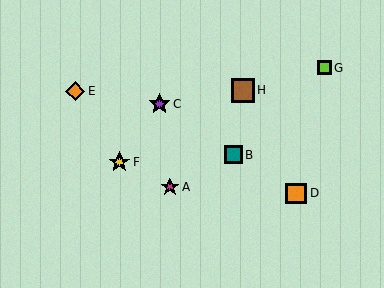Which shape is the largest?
The brown square (labeled H) is the largest.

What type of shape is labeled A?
Shape A is a magenta star.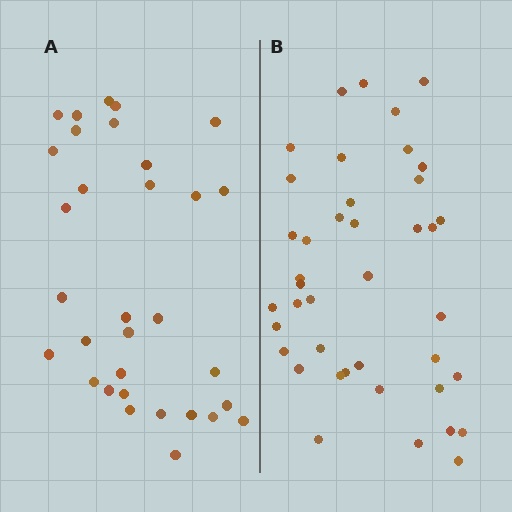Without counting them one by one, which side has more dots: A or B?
Region B (the right region) has more dots.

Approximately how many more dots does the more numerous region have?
Region B has roughly 8 or so more dots than region A.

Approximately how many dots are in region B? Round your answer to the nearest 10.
About 40 dots. (The exact count is 41, which rounds to 40.)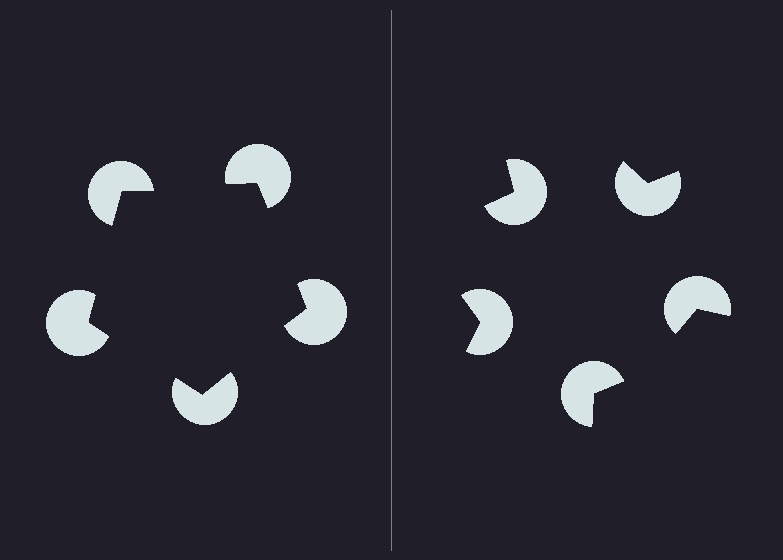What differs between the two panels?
The pac-man discs are positioned identically on both sides; only the wedge orientations differ. On the left they align to a pentagon; on the right they are misaligned.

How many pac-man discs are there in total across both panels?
10 — 5 on each side.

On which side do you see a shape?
An illusory pentagon appears on the left side. On the right side the wedge cuts are rotated, so no coherent shape forms.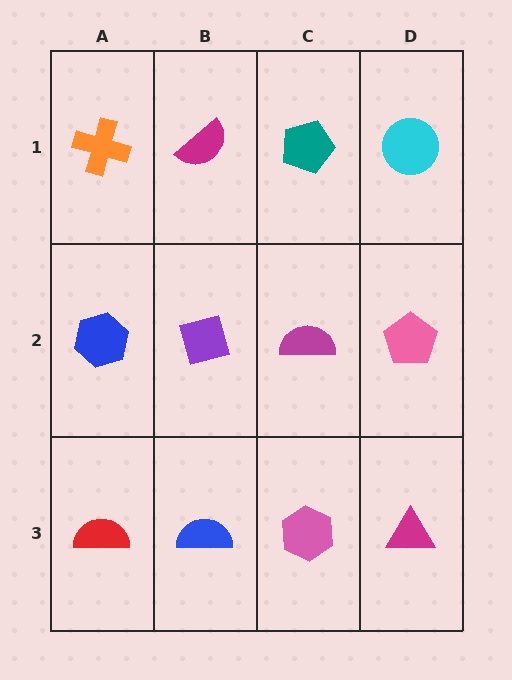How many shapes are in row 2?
4 shapes.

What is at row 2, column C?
A magenta semicircle.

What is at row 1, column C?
A teal pentagon.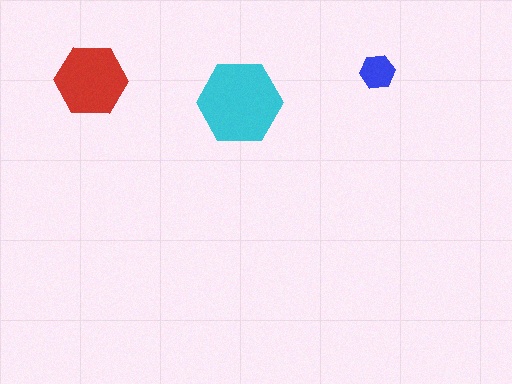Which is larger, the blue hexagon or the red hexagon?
The red one.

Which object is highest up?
The blue hexagon is topmost.